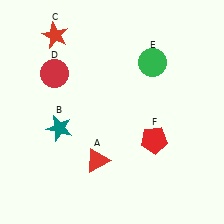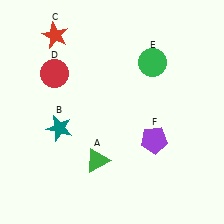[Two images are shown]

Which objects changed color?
A changed from red to green. F changed from red to purple.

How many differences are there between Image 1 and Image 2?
There are 2 differences between the two images.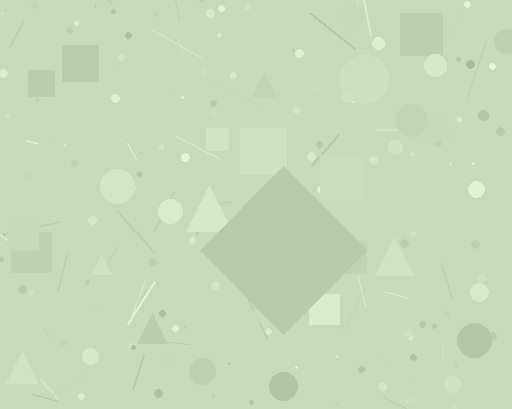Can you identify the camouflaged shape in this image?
The camouflaged shape is a diamond.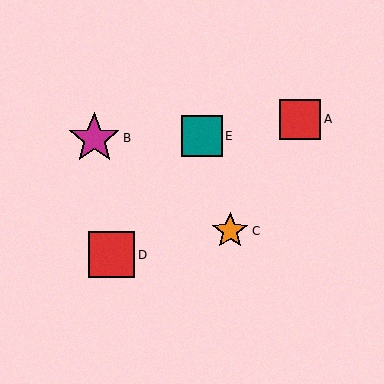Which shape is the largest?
The magenta star (labeled B) is the largest.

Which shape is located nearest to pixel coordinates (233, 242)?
The orange star (labeled C) at (230, 231) is nearest to that location.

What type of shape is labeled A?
Shape A is a red square.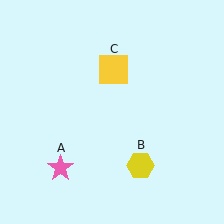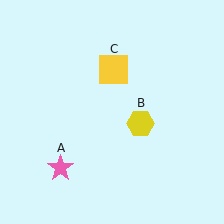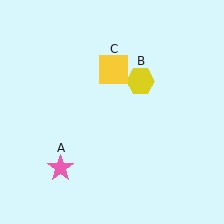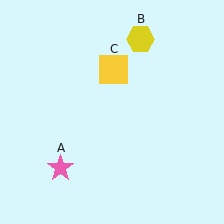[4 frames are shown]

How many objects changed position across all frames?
1 object changed position: yellow hexagon (object B).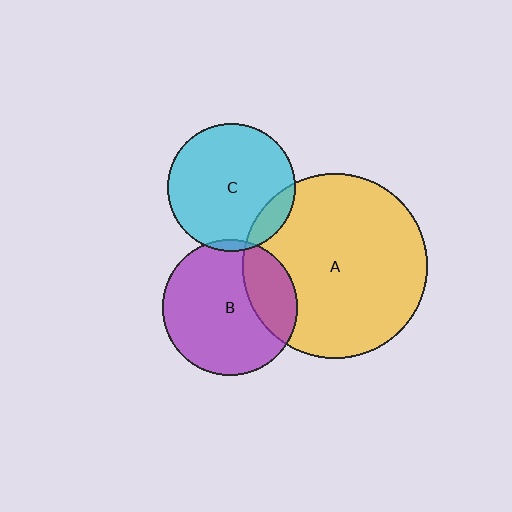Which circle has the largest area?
Circle A (yellow).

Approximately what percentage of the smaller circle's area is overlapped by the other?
Approximately 10%.